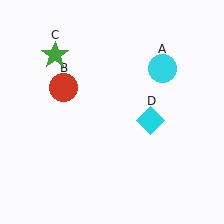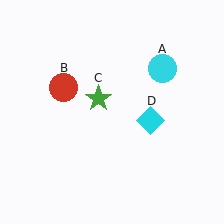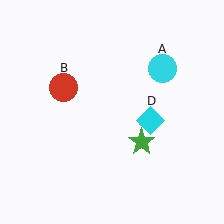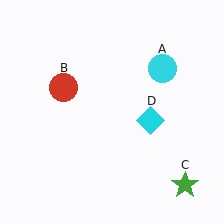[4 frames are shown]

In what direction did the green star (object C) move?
The green star (object C) moved down and to the right.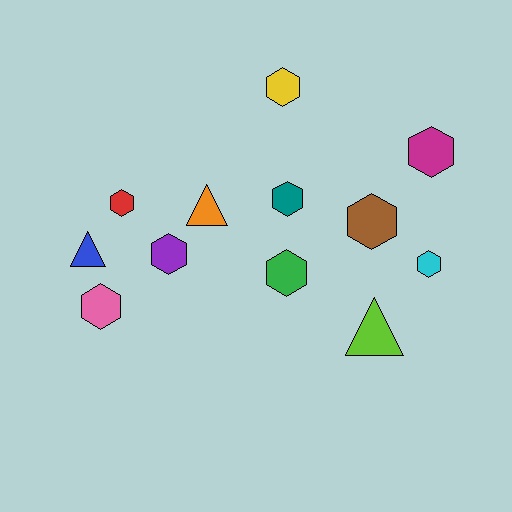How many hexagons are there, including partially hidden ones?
There are 9 hexagons.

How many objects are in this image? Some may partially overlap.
There are 12 objects.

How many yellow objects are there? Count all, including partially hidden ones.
There is 1 yellow object.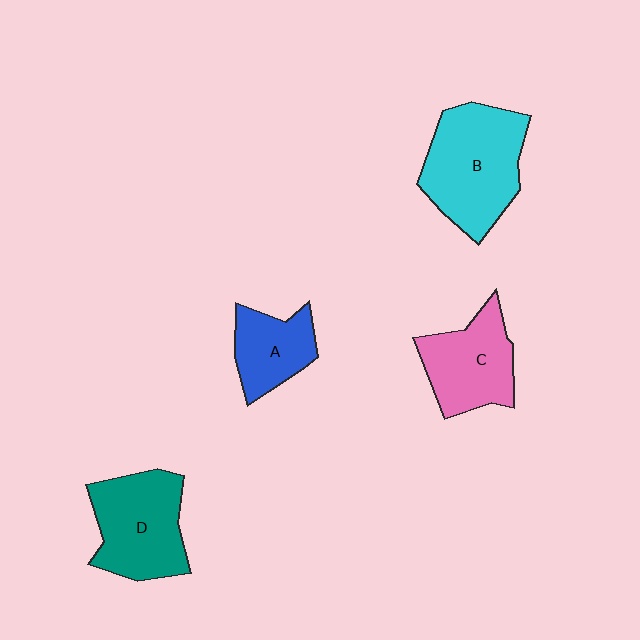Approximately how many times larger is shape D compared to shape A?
Approximately 1.6 times.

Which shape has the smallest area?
Shape A (blue).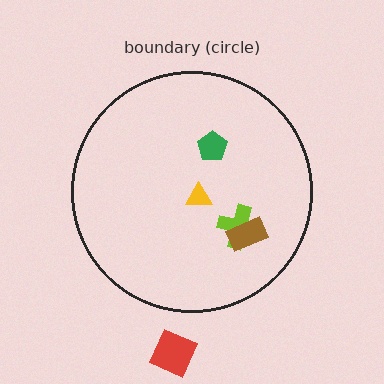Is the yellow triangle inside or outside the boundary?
Inside.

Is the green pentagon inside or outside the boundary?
Inside.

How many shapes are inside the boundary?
4 inside, 1 outside.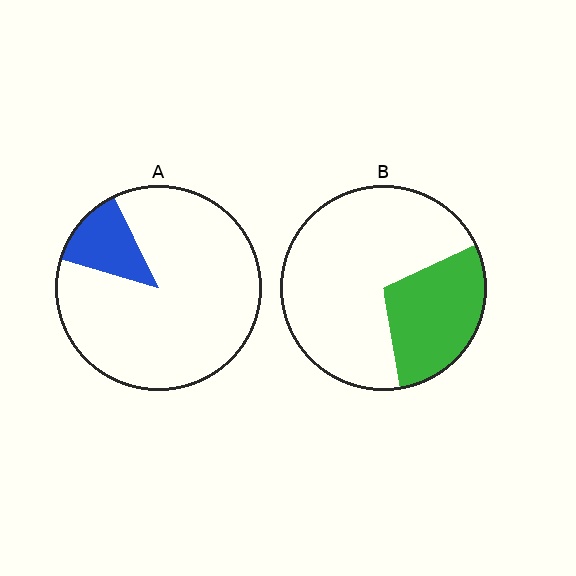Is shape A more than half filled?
No.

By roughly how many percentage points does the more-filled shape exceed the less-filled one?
By roughly 15 percentage points (B over A).